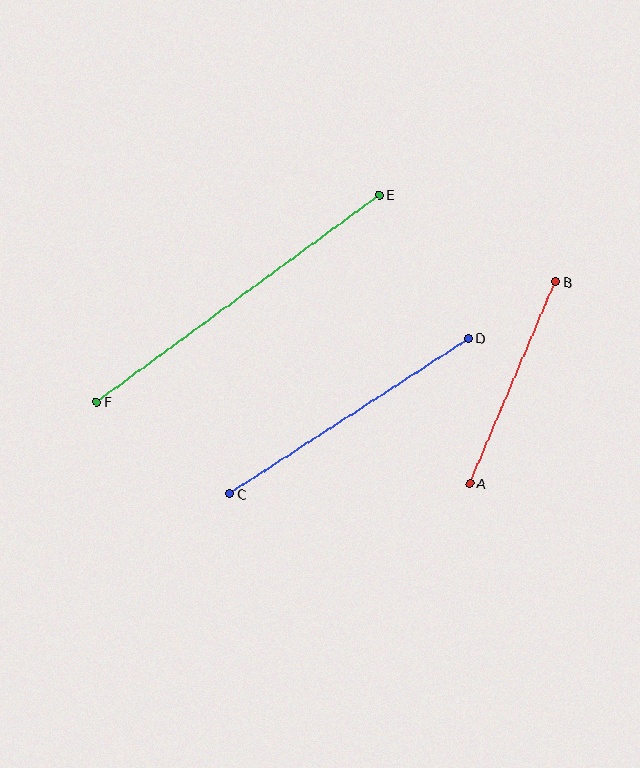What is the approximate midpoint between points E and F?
The midpoint is at approximately (238, 298) pixels.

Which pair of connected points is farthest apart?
Points E and F are farthest apart.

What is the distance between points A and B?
The distance is approximately 219 pixels.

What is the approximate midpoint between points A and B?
The midpoint is at approximately (513, 382) pixels.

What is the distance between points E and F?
The distance is approximately 351 pixels.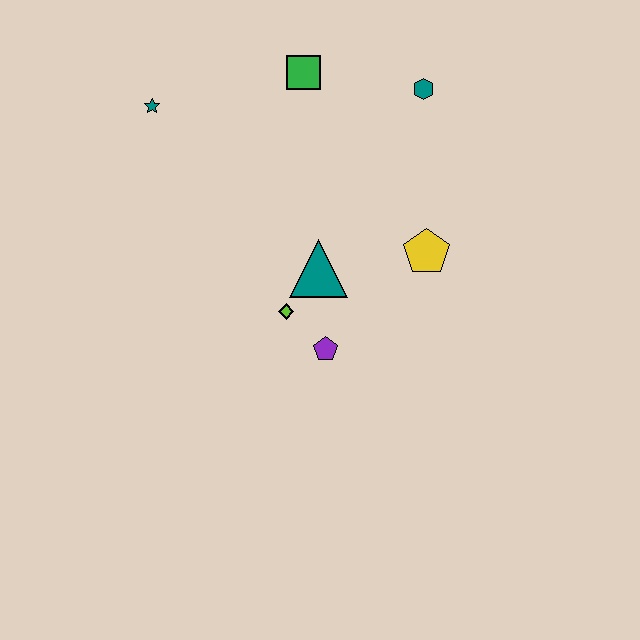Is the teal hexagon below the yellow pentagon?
No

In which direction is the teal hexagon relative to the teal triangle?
The teal hexagon is above the teal triangle.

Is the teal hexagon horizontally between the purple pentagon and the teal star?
No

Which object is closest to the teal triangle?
The lime diamond is closest to the teal triangle.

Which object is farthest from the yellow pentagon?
The teal star is farthest from the yellow pentagon.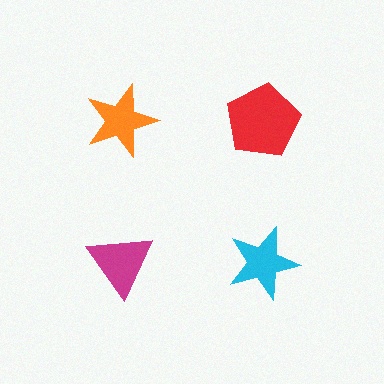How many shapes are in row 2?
2 shapes.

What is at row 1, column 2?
A red pentagon.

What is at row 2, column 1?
A magenta triangle.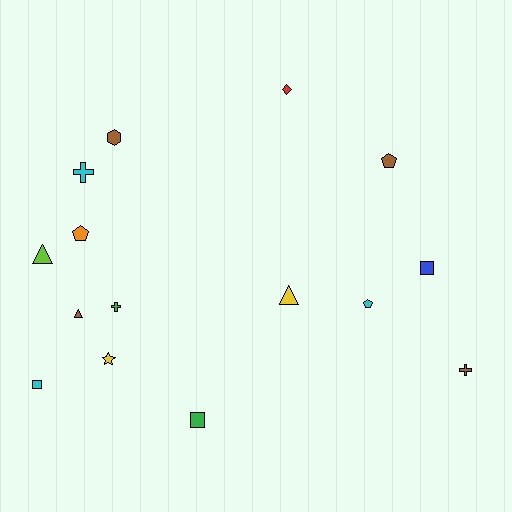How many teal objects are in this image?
There are no teal objects.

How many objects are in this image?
There are 15 objects.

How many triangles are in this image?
There are 3 triangles.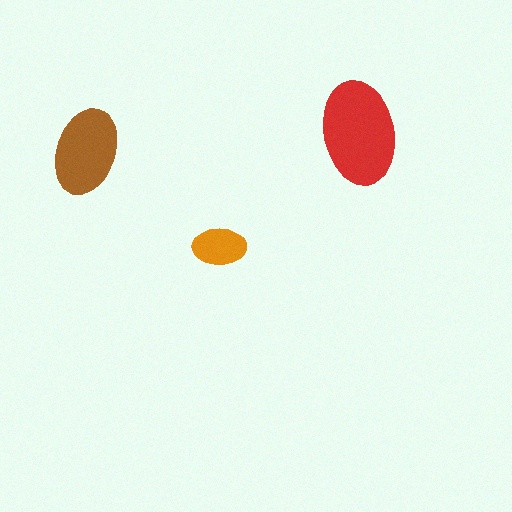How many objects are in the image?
There are 3 objects in the image.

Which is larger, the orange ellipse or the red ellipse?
The red one.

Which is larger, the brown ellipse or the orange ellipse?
The brown one.